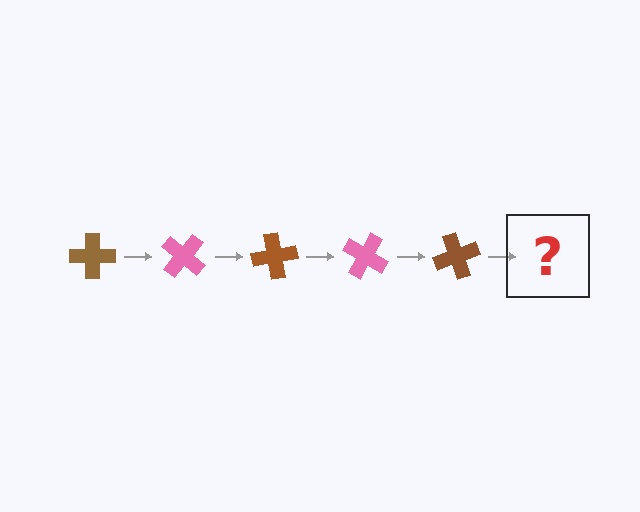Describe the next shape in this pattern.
It should be a pink cross, rotated 200 degrees from the start.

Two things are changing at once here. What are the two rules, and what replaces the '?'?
The two rules are that it rotates 40 degrees each step and the color cycles through brown and pink. The '?' should be a pink cross, rotated 200 degrees from the start.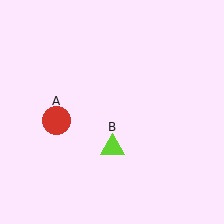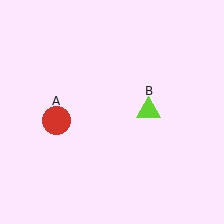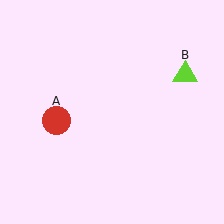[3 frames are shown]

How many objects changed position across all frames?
1 object changed position: lime triangle (object B).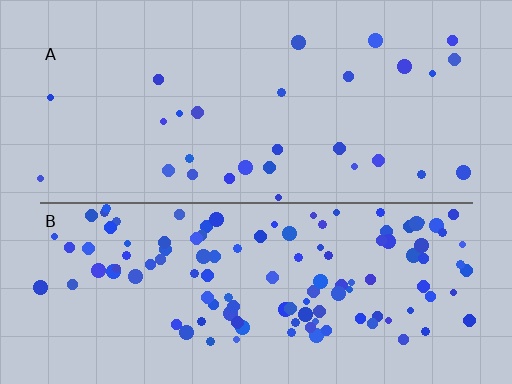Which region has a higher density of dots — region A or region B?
B (the bottom).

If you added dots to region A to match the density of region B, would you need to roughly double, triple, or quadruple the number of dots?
Approximately quadruple.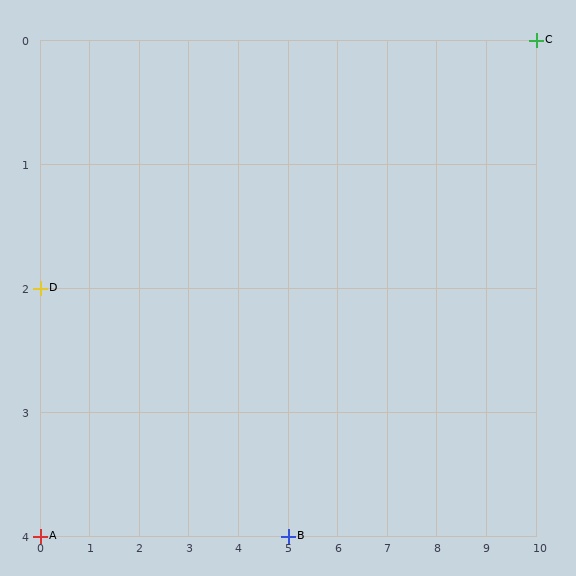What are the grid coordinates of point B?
Point B is at grid coordinates (5, 4).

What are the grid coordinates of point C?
Point C is at grid coordinates (10, 0).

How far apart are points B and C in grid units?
Points B and C are 5 columns and 4 rows apart (about 6.4 grid units diagonally).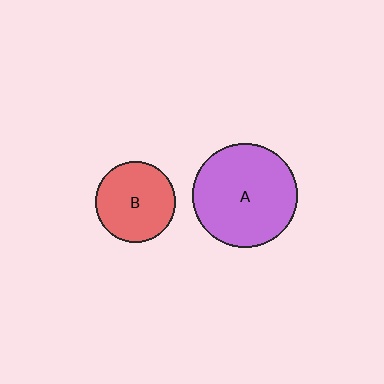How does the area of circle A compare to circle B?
Approximately 1.7 times.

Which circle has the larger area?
Circle A (purple).